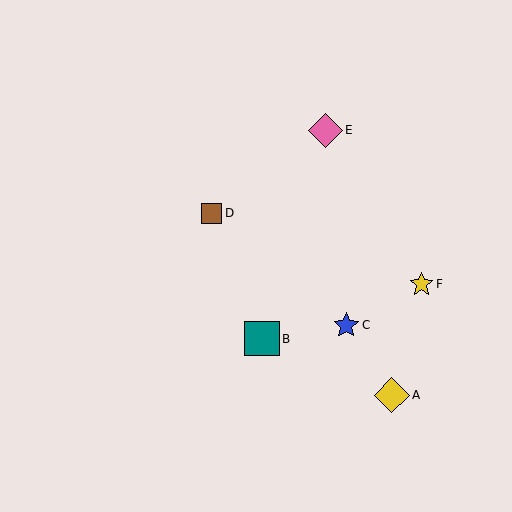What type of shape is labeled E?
Shape E is a pink diamond.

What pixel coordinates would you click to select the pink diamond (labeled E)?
Click at (326, 130) to select the pink diamond E.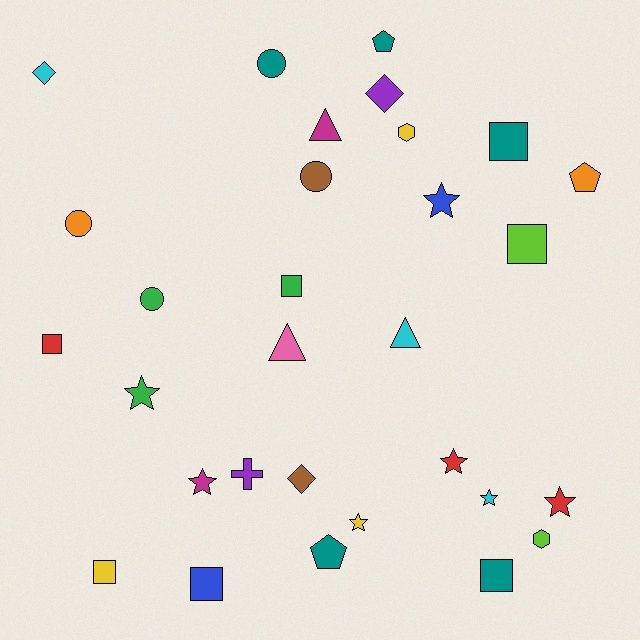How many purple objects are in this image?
There are 2 purple objects.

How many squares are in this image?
There are 7 squares.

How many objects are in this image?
There are 30 objects.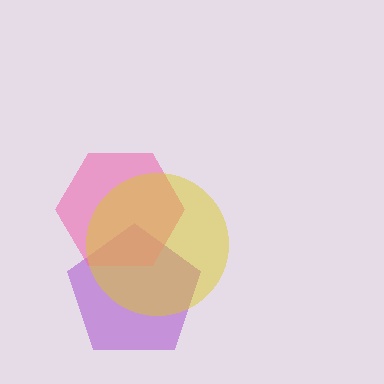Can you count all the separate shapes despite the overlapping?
Yes, there are 3 separate shapes.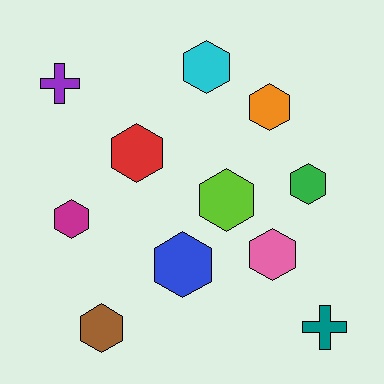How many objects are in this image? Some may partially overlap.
There are 11 objects.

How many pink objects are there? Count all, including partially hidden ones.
There is 1 pink object.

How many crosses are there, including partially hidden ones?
There are 2 crosses.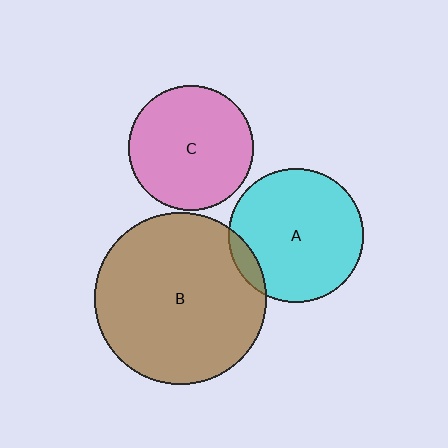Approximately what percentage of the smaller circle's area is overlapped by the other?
Approximately 10%.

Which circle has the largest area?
Circle B (brown).